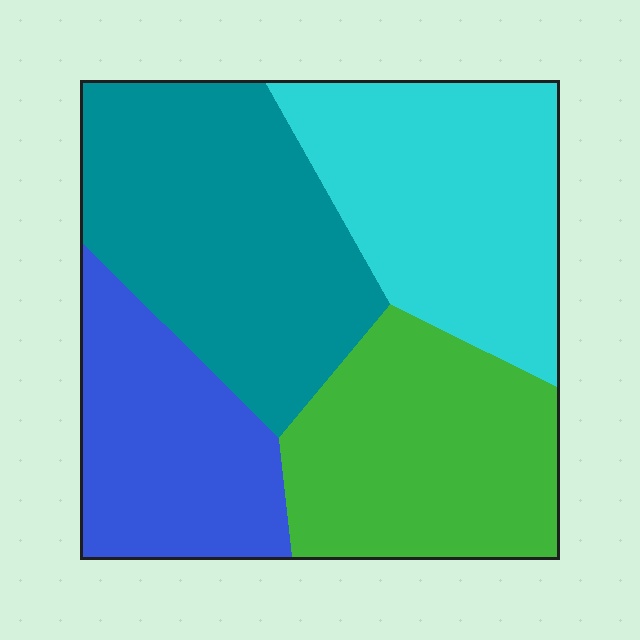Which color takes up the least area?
Blue, at roughly 20%.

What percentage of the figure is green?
Green takes up less than a quarter of the figure.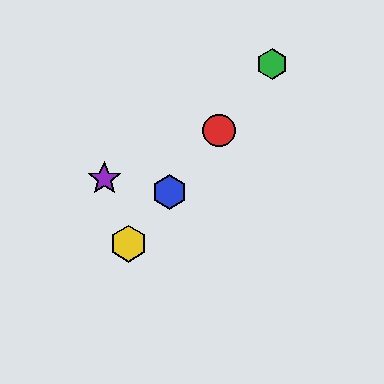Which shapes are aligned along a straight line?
The red circle, the blue hexagon, the green hexagon, the yellow hexagon are aligned along a straight line.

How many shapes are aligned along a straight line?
4 shapes (the red circle, the blue hexagon, the green hexagon, the yellow hexagon) are aligned along a straight line.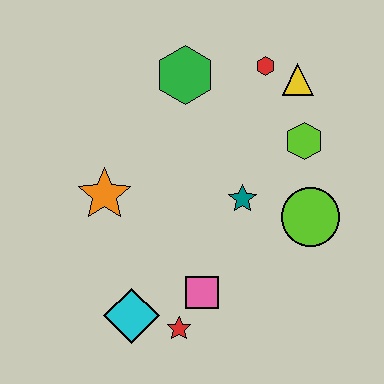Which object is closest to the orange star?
The cyan diamond is closest to the orange star.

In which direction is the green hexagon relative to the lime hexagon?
The green hexagon is to the left of the lime hexagon.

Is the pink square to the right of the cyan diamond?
Yes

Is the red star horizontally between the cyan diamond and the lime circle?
Yes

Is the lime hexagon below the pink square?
No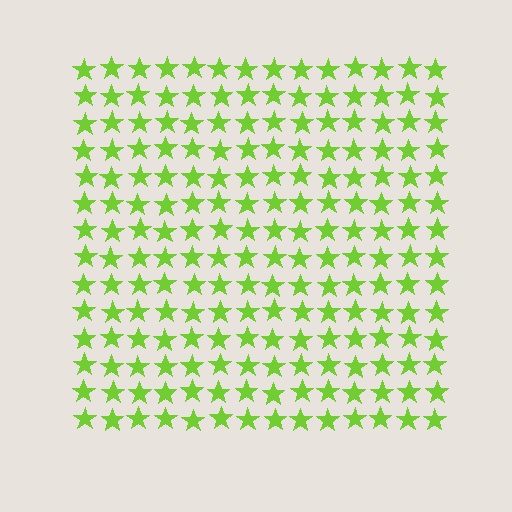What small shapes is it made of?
It is made of small stars.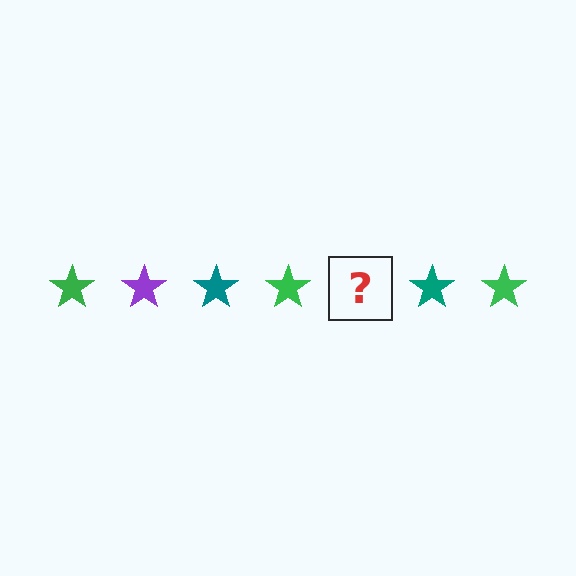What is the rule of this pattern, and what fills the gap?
The rule is that the pattern cycles through green, purple, teal stars. The gap should be filled with a purple star.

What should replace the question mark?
The question mark should be replaced with a purple star.